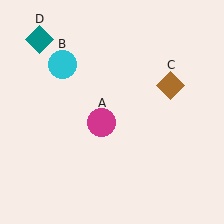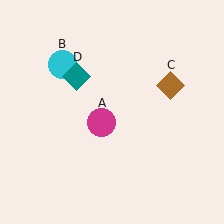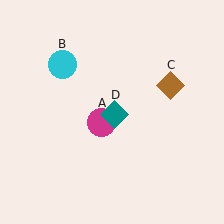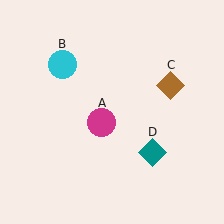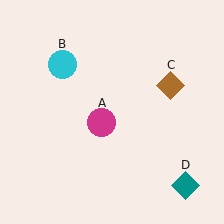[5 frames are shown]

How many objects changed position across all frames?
1 object changed position: teal diamond (object D).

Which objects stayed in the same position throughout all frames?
Magenta circle (object A) and cyan circle (object B) and brown diamond (object C) remained stationary.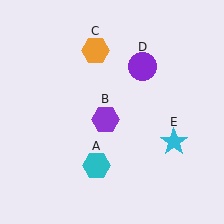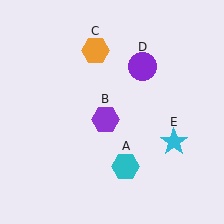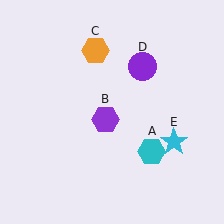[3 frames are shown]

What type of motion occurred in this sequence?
The cyan hexagon (object A) rotated counterclockwise around the center of the scene.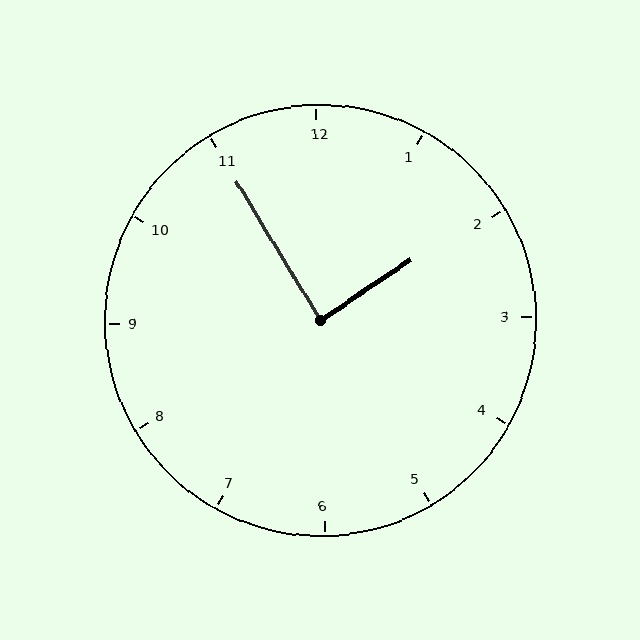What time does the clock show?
1:55.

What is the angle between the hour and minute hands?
Approximately 88 degrees.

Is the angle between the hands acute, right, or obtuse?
It is right.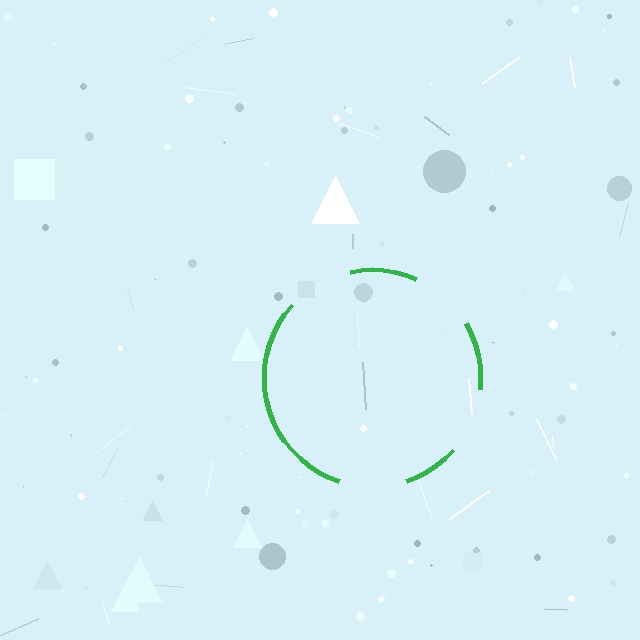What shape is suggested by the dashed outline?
The dashed outline suggests a circle.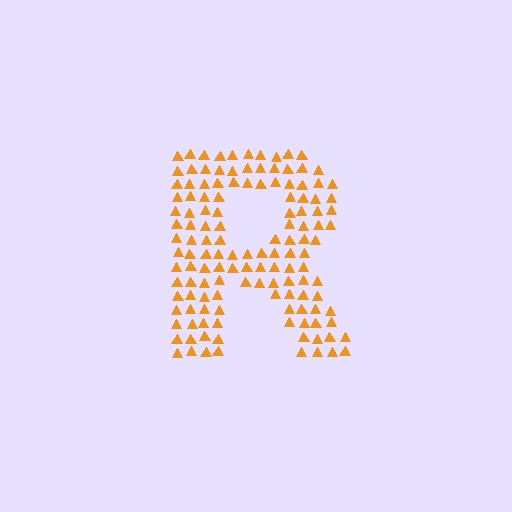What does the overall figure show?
The overall figure shows the letter R.